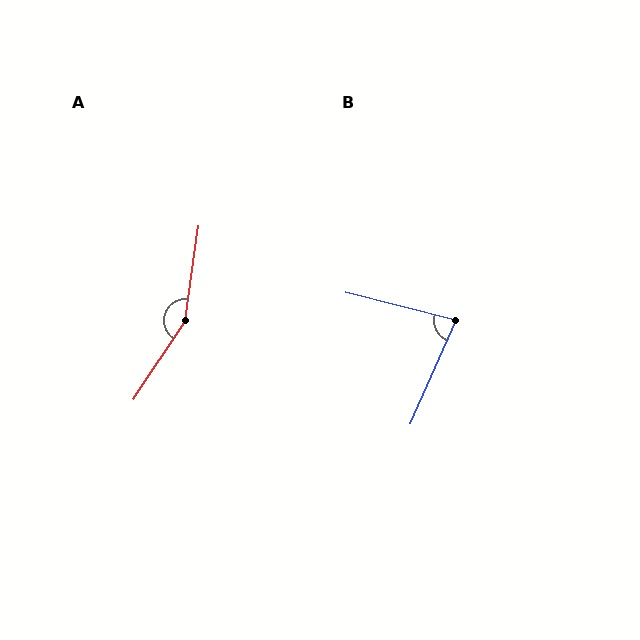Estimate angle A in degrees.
Approximately 155 degrees.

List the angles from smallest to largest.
B (80°), A (155°).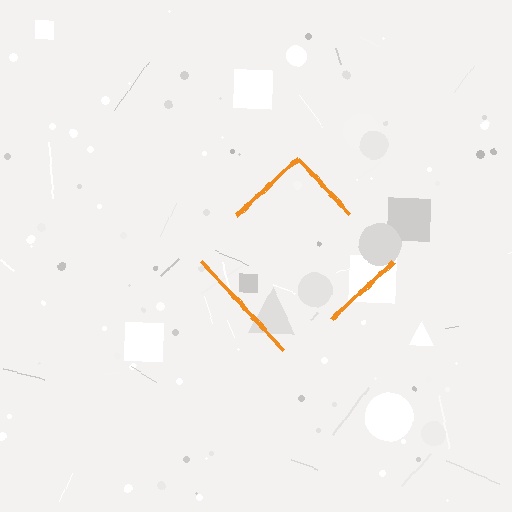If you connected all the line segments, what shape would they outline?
They would outline a diamond.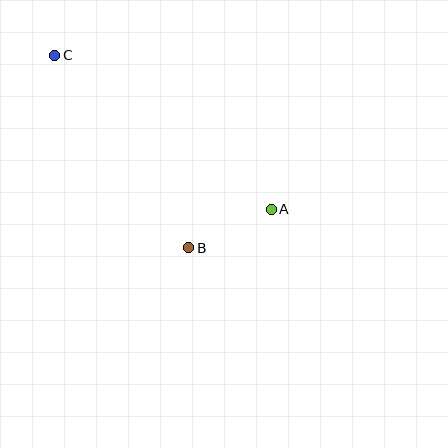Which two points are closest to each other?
Points A and B are closest to each other.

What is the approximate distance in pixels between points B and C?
The distance between B and C is approximately 235 pixels.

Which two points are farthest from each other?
Points A and C are farthest from each other.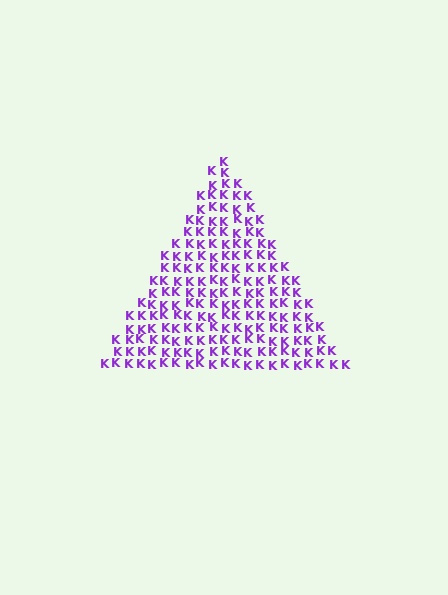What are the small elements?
The small elements are letter K's.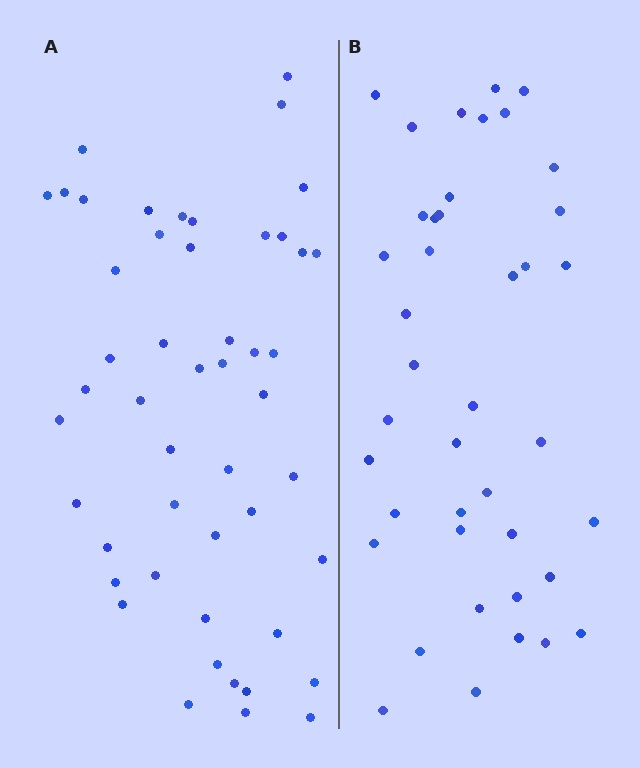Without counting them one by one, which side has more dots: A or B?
Region A (the left region) has more dots.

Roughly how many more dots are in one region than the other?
Region A has roughly 8 or so more dots than region B.